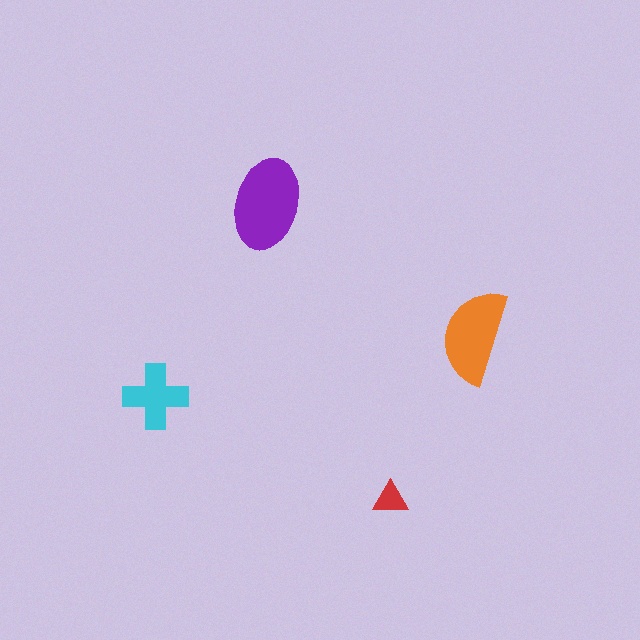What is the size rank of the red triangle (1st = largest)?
4th.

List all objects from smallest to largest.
The red triangle, the cyan cross, the orange semicircle, the purple ellipse.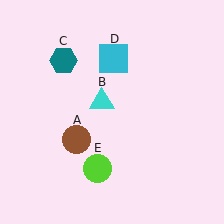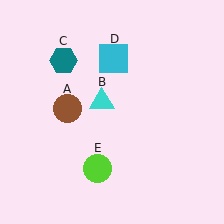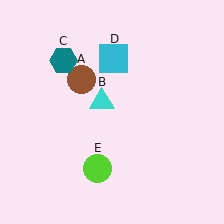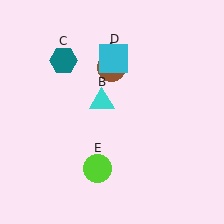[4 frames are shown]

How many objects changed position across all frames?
1 object changed position: brown circle (object A).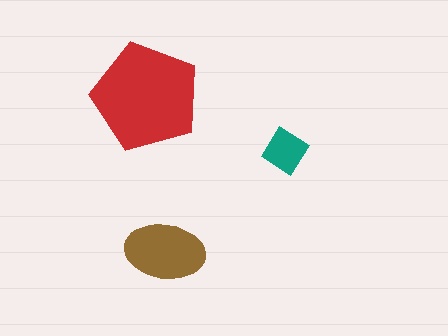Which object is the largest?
The red pentagon.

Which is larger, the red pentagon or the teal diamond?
The red pentagon.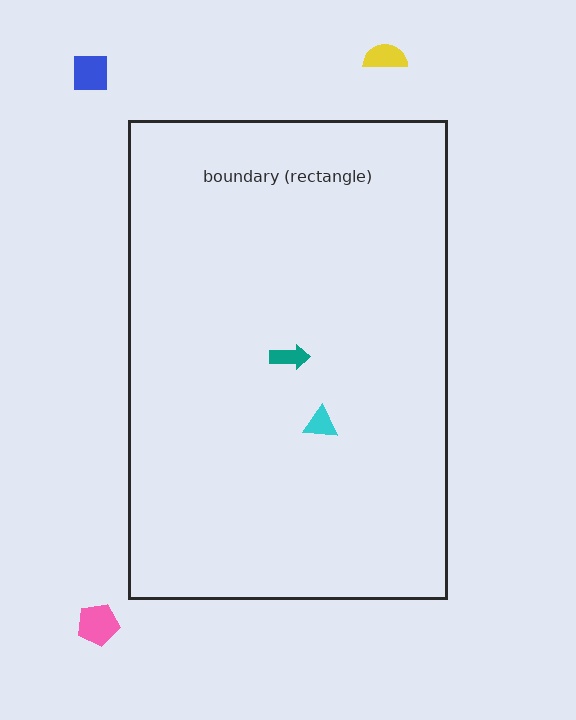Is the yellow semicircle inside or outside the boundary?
Outside.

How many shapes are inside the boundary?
2 inside, 3 outside.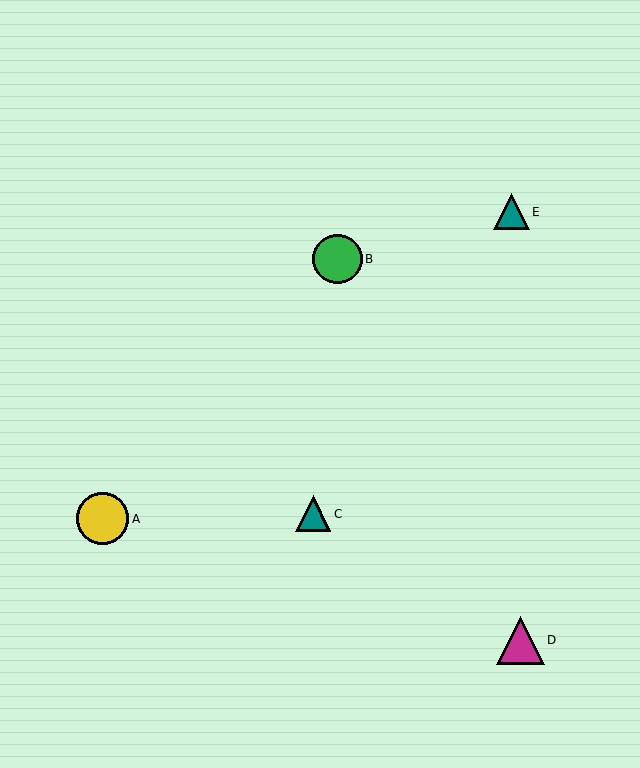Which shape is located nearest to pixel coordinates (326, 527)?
The teal triangle (labeled C) at (313, 514) is nearest to that location.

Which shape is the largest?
The yellow circle (labeled A) is the largest.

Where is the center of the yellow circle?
The center of the yellow circle is at (103, 519).